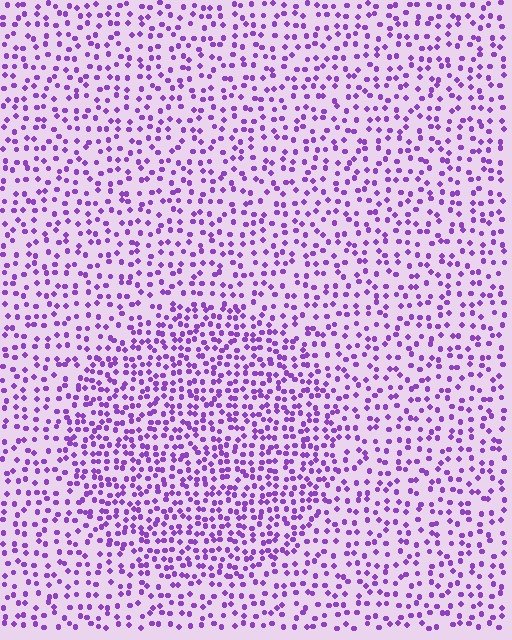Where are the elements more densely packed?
The elements are more densely packed inside the circle boundary.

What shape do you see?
I see a circle.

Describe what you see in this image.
The image contains small purple elements arranged at two different densities. A circle-shaped region is visible where the elements are more densely packed than the surrounding area.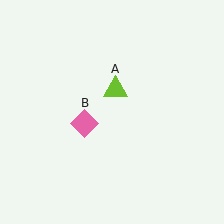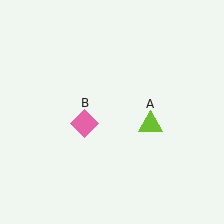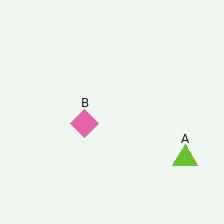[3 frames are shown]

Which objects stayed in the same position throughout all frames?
Pink diamond (object B) remained stationary.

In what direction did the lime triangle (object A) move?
The lime triangle (object A) moved down and to the right.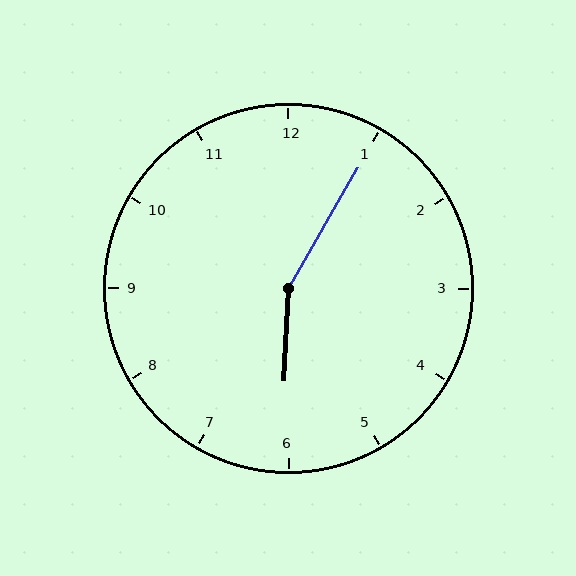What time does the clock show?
6:05.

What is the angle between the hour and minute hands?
Approximately 152 degrees.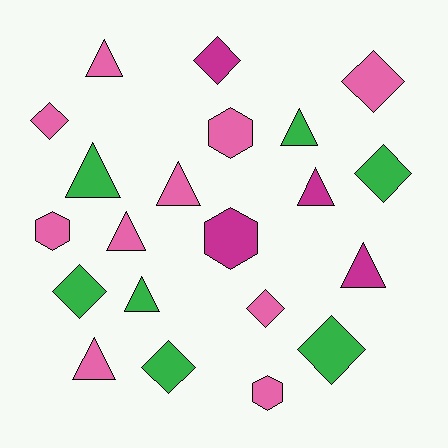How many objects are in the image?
There are 21 objects.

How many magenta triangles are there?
There are 2 magenta triangles.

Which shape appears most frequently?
Triangle, with 9 objects.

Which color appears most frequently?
Pink, with 10 objects.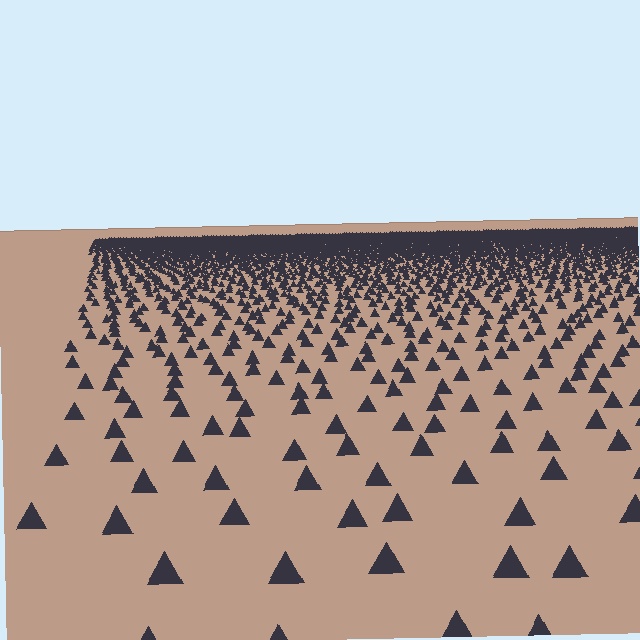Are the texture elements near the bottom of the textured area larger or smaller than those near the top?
Larger. Near the bottom, elements are closer to the viewer and appear at a bigger on-screen size.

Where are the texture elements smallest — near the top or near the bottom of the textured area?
Near the top.